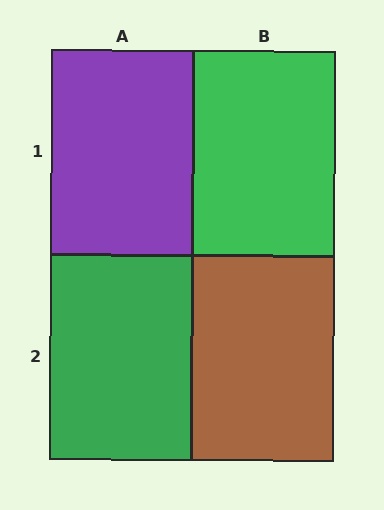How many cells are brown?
1 cell is brown.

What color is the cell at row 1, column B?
Green.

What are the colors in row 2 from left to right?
Green, brown.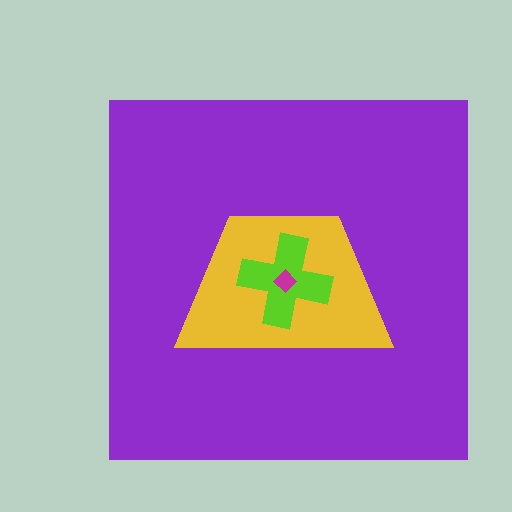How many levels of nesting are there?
4.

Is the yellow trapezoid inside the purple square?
Yes.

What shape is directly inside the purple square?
The yellow trapezoid.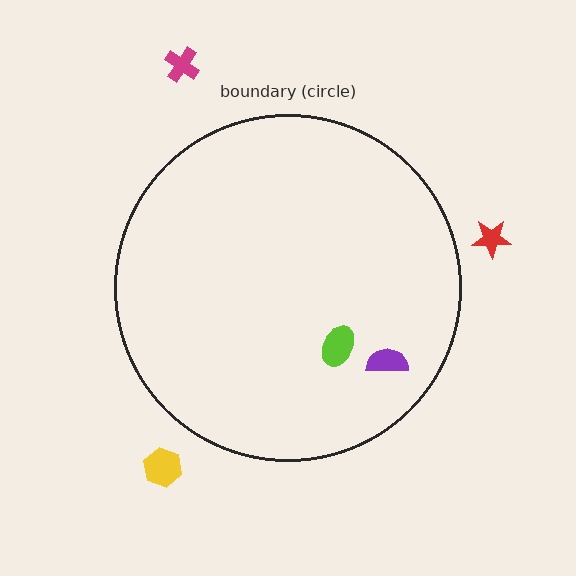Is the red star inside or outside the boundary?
Outside.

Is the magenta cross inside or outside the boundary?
Outside.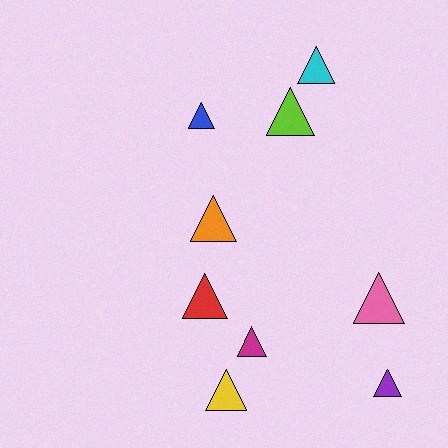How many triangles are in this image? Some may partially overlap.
There are 9 triangles.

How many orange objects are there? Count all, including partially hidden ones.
There is 1 orange object.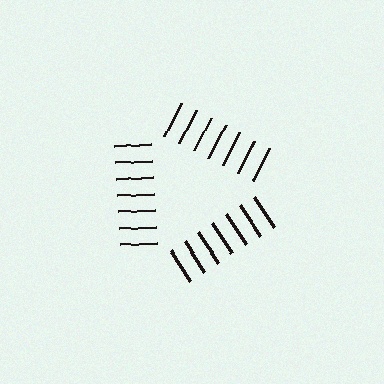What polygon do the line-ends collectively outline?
An illusory triangle — the line segments terminate on its edges but no continuous stroke is drawn.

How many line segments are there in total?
21 — 7 along each of the 3 edges.